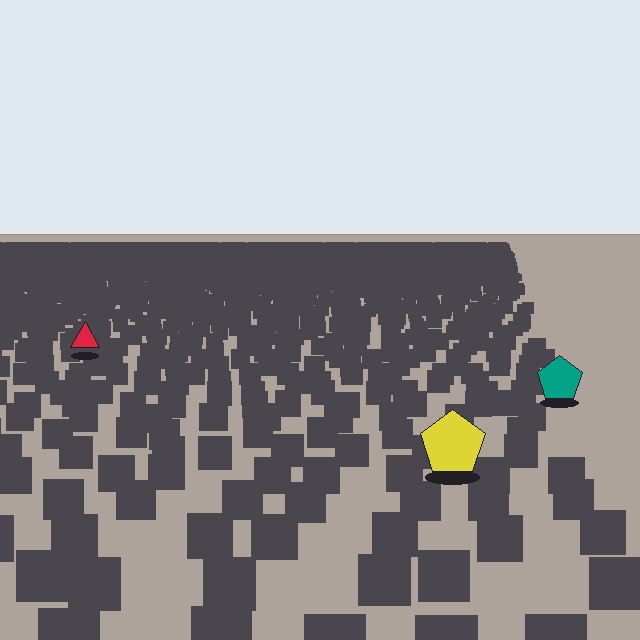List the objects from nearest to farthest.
From nearest to farthest: the yellow pentagon, the teal pentagon, the red triangle.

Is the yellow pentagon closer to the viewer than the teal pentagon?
Yes. The yellow pentagon is closer — you can tell from the texture gradient: the ground texture is coarser near it.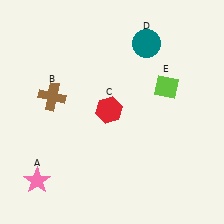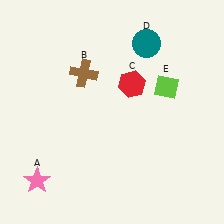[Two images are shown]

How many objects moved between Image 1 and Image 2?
2 objects moved between the two images.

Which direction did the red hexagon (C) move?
The red hexagon (C) moved up.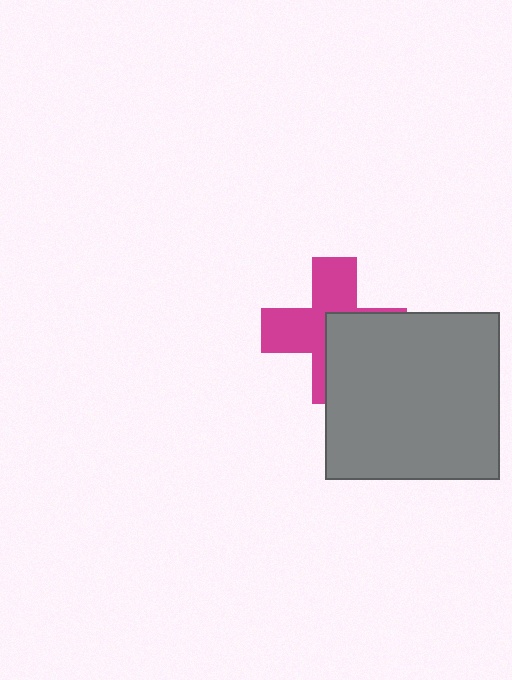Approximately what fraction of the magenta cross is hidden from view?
Roughly 45% of the magenta cross is hidden behind the gray rectangle.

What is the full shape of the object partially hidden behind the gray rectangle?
The partially hidden object is a magenta cross.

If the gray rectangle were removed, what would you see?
You would see the complete magenta cross.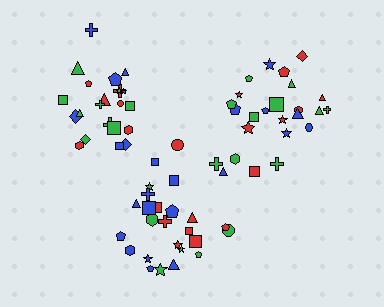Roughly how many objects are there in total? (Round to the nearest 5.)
Roughly 70 objects in total.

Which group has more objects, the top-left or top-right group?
The top-right group.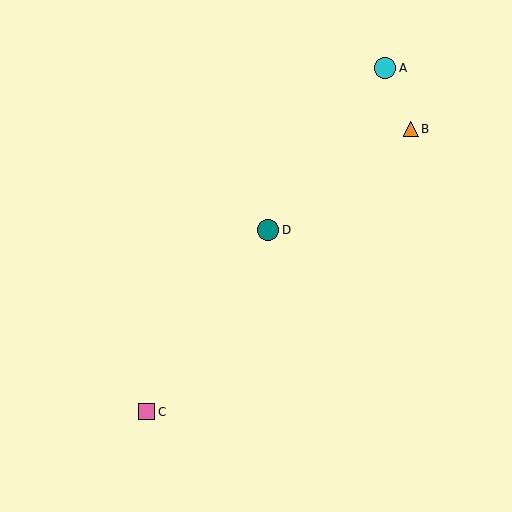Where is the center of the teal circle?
The center of the teal circle is at (268, 230).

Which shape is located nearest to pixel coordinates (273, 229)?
The teal circle (labeled D) at (268, 230) is nearest to that location.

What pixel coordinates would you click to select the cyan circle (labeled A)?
Click at (385, 68) to select the cyan circle A.